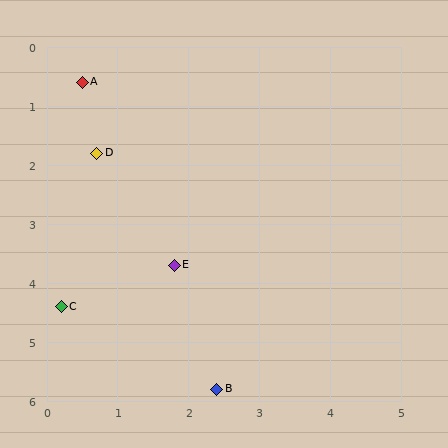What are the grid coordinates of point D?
Point D is at approximately (0.7, 1.8).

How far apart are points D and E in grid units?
Points D and E are about 2.2 grid units apart.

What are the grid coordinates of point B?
Point B is at approximately (2.4, 5.8).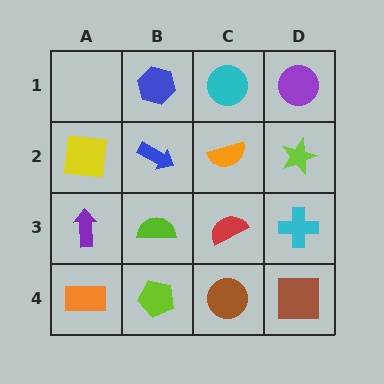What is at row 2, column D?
A lime star.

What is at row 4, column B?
A lime pentagon.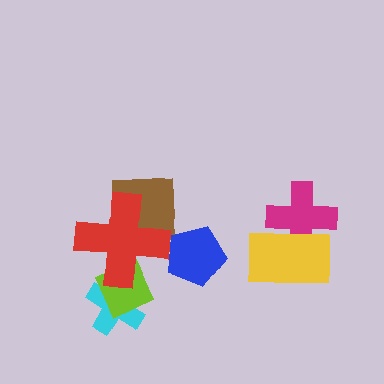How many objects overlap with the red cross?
3 objects overlap with the red cross.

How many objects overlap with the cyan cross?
2 objects overlap with the cyan cross.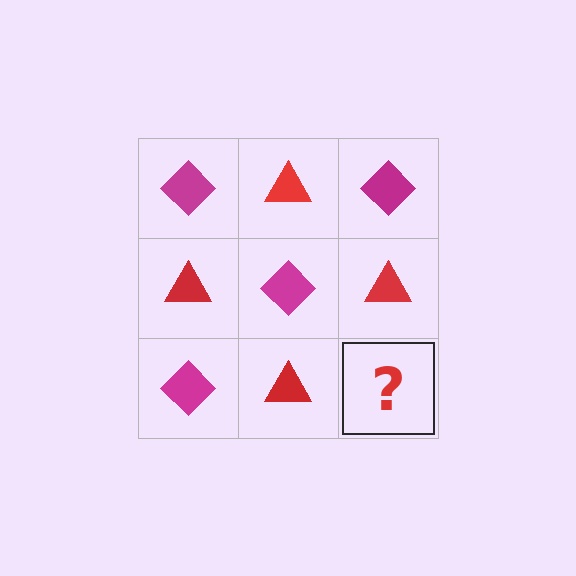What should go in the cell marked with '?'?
The missing cell should contain a magenta diamond.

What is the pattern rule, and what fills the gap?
The rule is that it alternates magenta diamond and red triangle in a checkerboard pattern. The gap should be filled with a magenta diamond.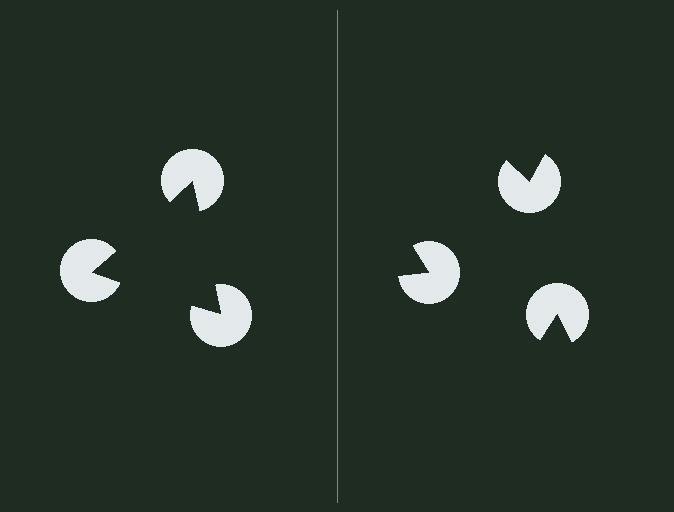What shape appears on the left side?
An illusory triangle.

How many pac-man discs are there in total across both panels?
6 — 3 on each side.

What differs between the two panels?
The pac-man discs are positioned identically on both sides; only the wedge orientations differ. On the left they align to a triangle; on the right they are misaligned.